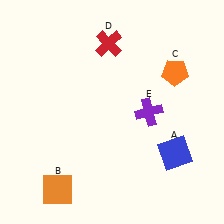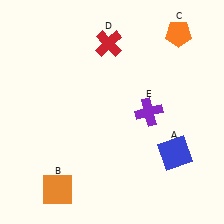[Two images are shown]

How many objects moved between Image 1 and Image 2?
1 object moved between the two images.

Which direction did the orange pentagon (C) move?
The orange pentagon (C) moved up.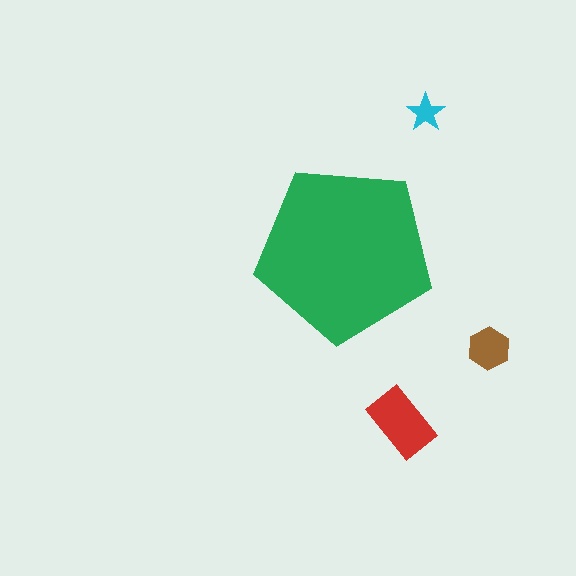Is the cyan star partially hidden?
No, the cyan star is fully visible.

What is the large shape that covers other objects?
A green pentagon.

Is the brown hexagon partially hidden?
No, the brown hexagon is fully visible.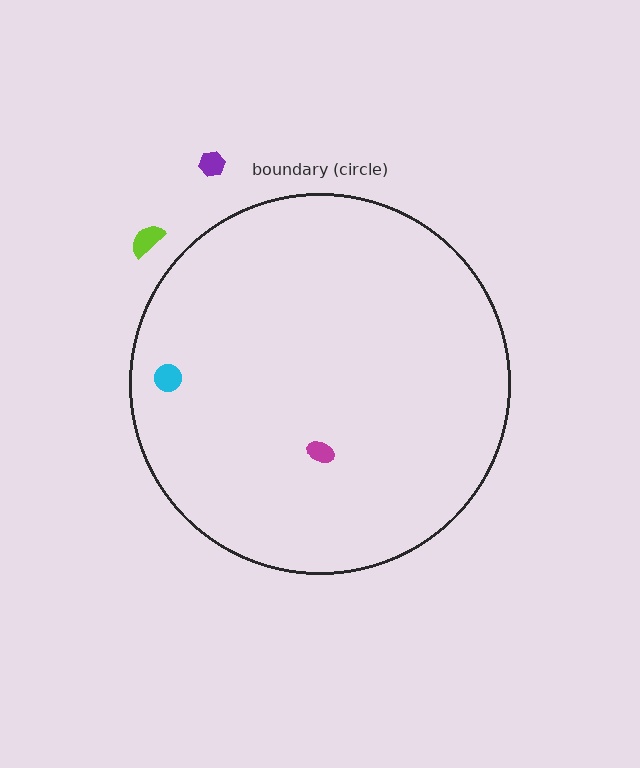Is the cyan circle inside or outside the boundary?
Inside.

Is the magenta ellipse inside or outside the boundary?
Inside.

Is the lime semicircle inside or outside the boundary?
Outside.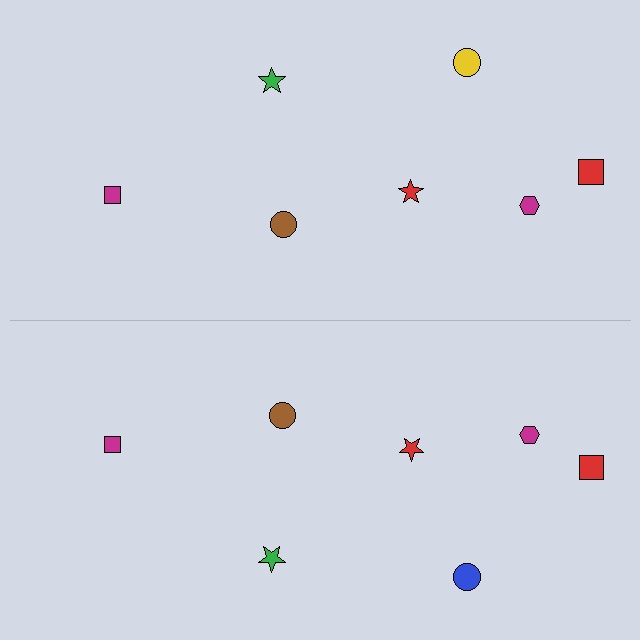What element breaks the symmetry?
The blue circle on the bottom side breaks the symmetry — its mirror counterpart is yellow.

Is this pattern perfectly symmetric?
No, the pattern is not perfectly symmetric. The blue circle on the bottom side breaks the symmetry — its mirror counterpart is yellow.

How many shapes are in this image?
There are 14 shapes in this image.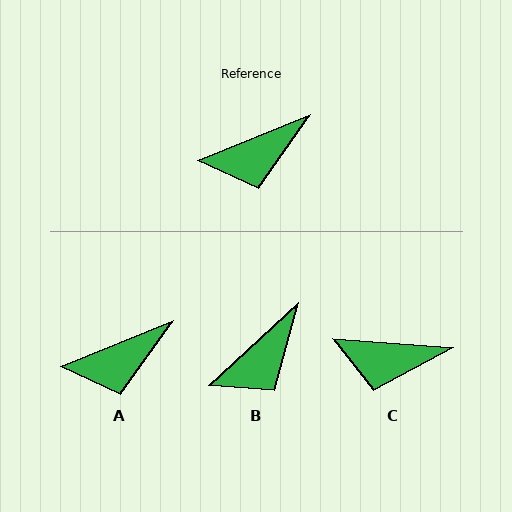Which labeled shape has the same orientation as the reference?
A.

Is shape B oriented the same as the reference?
No, it is off by about 20 degrees.